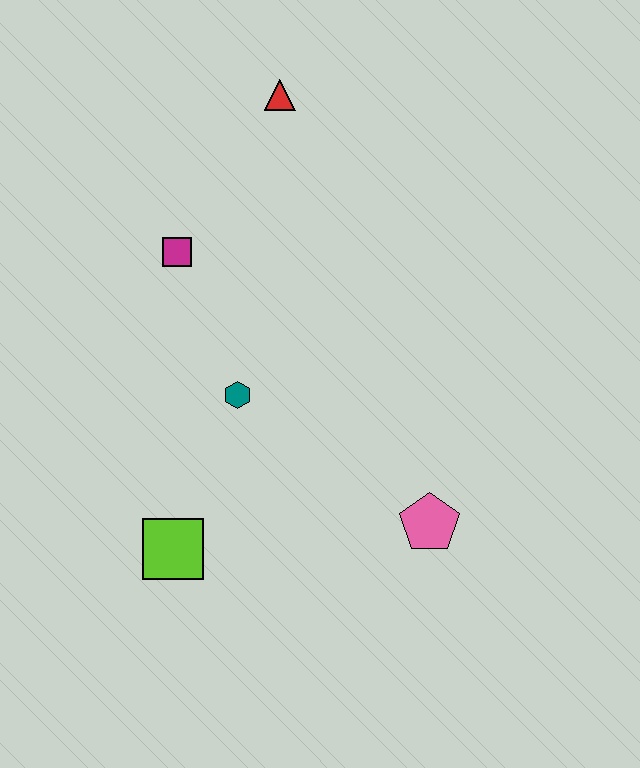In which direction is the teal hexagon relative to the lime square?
The teal hexagon is above the lime square.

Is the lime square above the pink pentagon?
No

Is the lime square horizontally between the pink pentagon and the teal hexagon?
No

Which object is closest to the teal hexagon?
The magenta square is closest to the teal hexagon.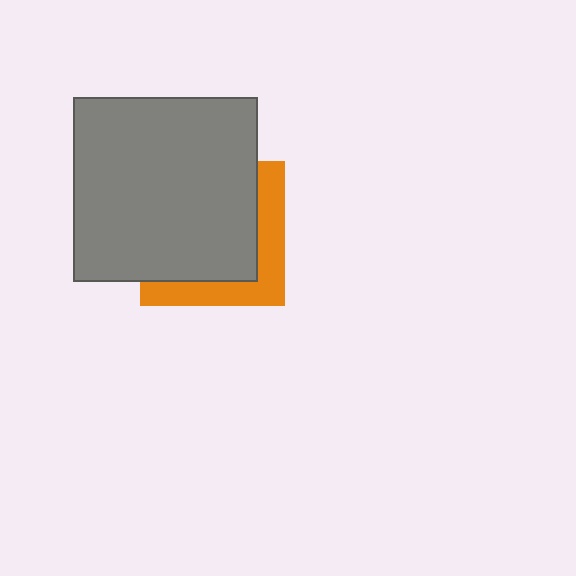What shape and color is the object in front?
The object in front is a gray square.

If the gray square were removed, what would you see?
You would see the complete orange square.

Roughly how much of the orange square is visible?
A small part of it is visible (roughly 33%).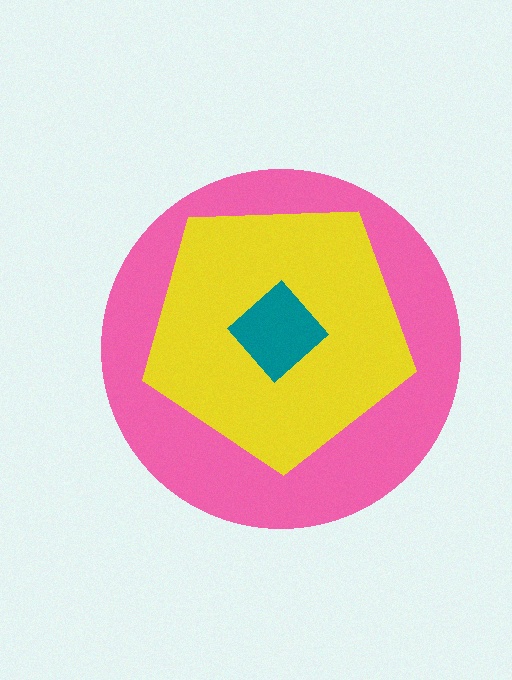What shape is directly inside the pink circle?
The yellow pentagon.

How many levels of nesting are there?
3.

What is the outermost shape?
The pink circle.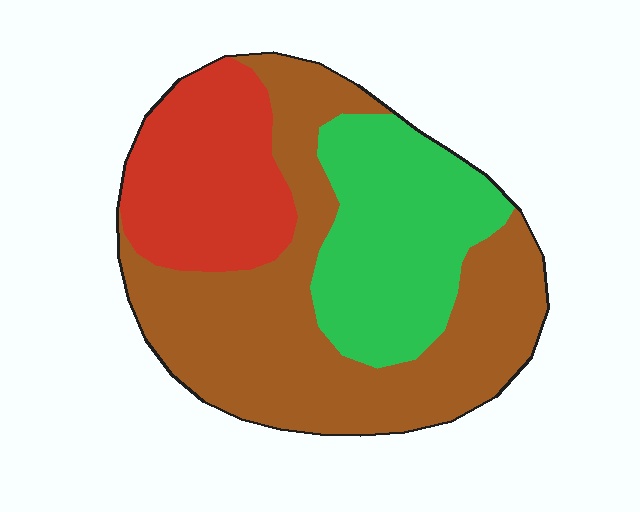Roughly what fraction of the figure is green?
Green takes up about one quarter (1/4) of the figure.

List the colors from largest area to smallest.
From largest to smallest: brown, green, red.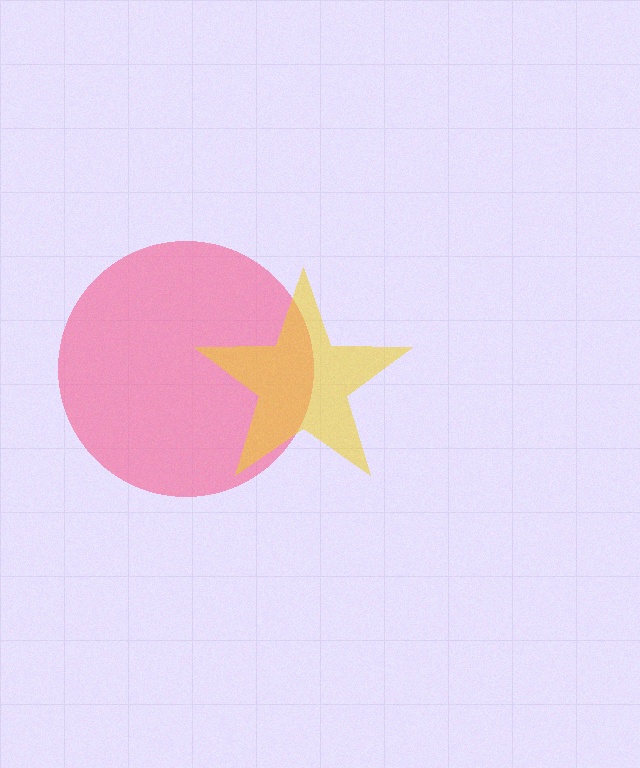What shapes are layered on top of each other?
The layered shapes are: a pink circle, a yellow star.